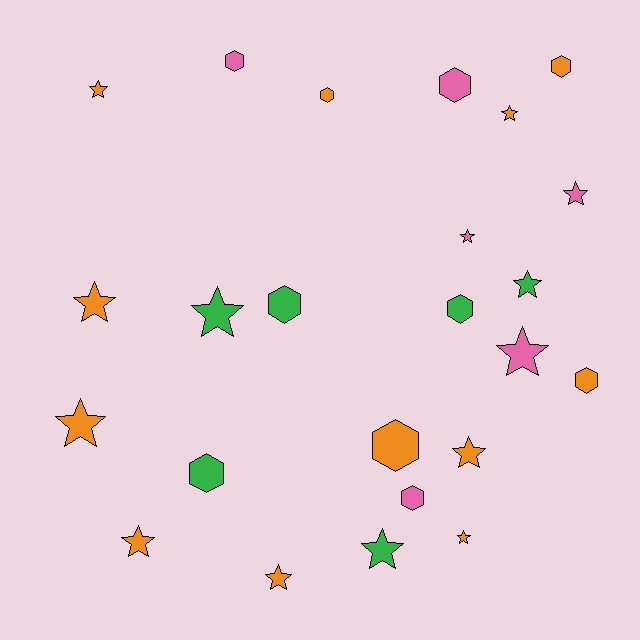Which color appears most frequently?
Orange, with 12 objects.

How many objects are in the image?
There are 24 objects.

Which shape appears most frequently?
Star, with 14 objects.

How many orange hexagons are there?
There are 4 orange hexagons.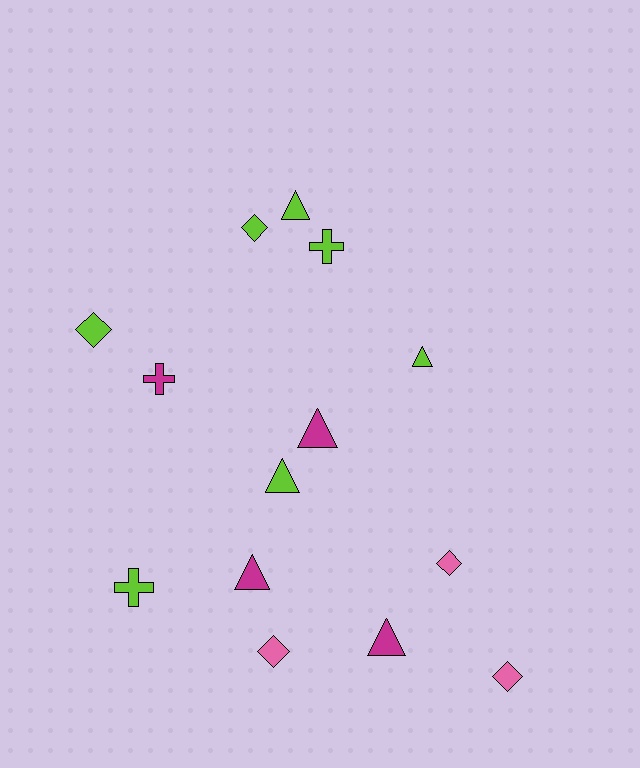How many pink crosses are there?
There are no pink crosses.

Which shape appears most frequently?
Triangle, with 6 objects.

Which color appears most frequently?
Lime, with 7 objects.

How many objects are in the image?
There are 14 objects.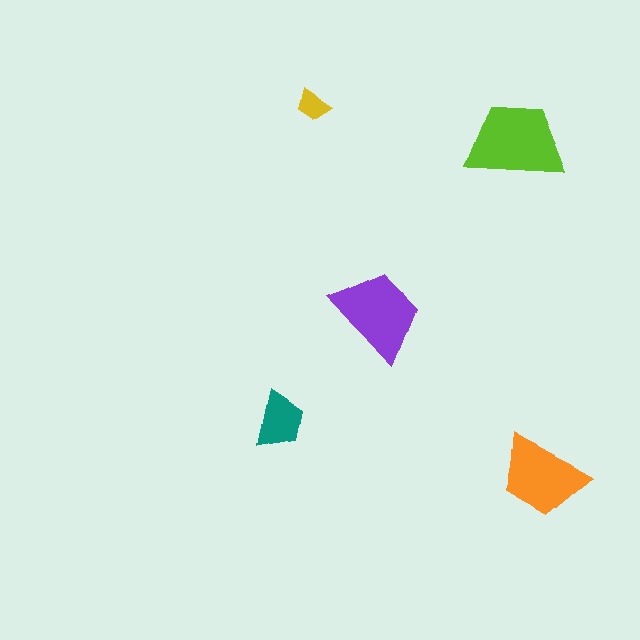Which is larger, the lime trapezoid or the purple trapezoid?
The lime one.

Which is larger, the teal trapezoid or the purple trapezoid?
The purple one.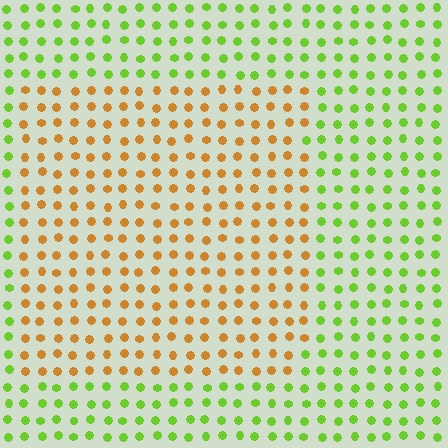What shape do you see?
I see a rectangle.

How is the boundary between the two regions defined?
The boundary is defined purely by a slight shift in hue (about 63 degrees). Spacing, size, and orientation are identical on both sides.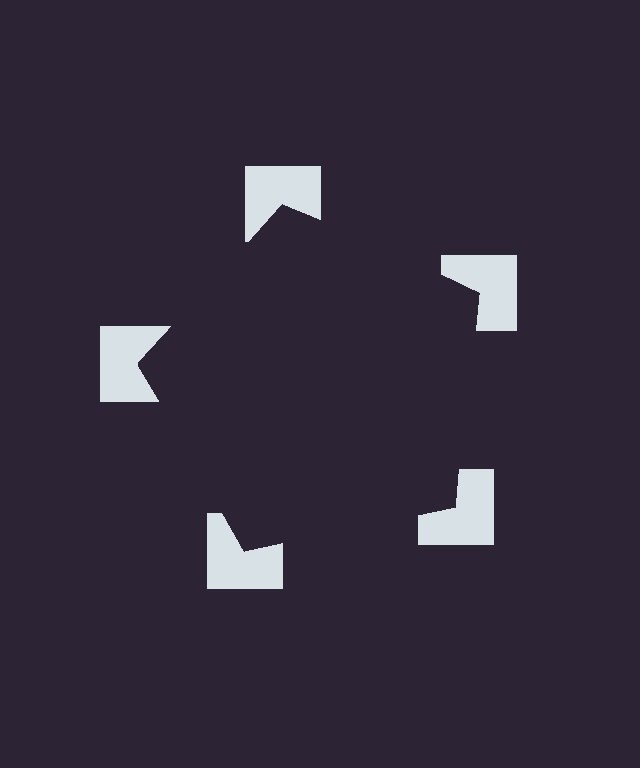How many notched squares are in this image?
There are 5 — one at each vertex of the illusory pentagon.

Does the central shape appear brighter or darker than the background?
It typically appears slightly darker than the background, even though no actual brightness change is drawn.